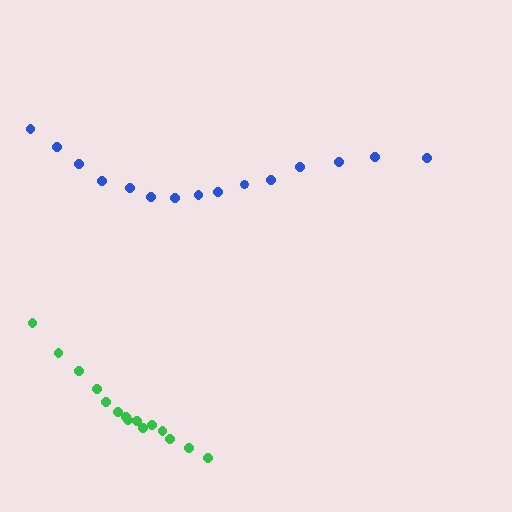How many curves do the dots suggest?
There are 2 distinct paths.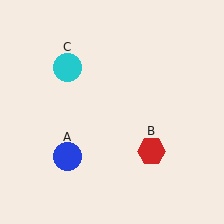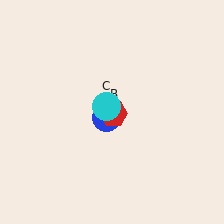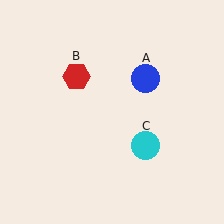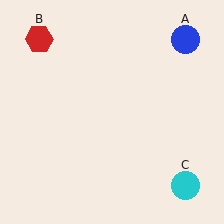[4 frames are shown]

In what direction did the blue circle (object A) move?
The blue circle (object A) moved up and to the right.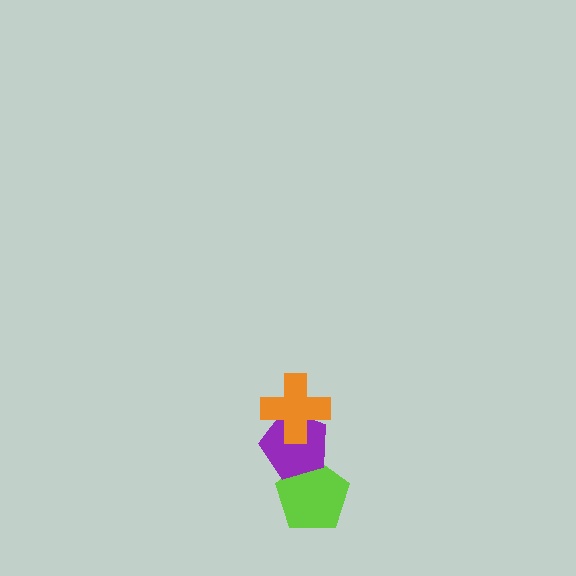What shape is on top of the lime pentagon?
The purple pentagon is on top of the lime pentagon.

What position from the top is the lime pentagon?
The lime pentagon is 3rd from the top.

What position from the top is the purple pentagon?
The purple pentagon is 2nd from the top.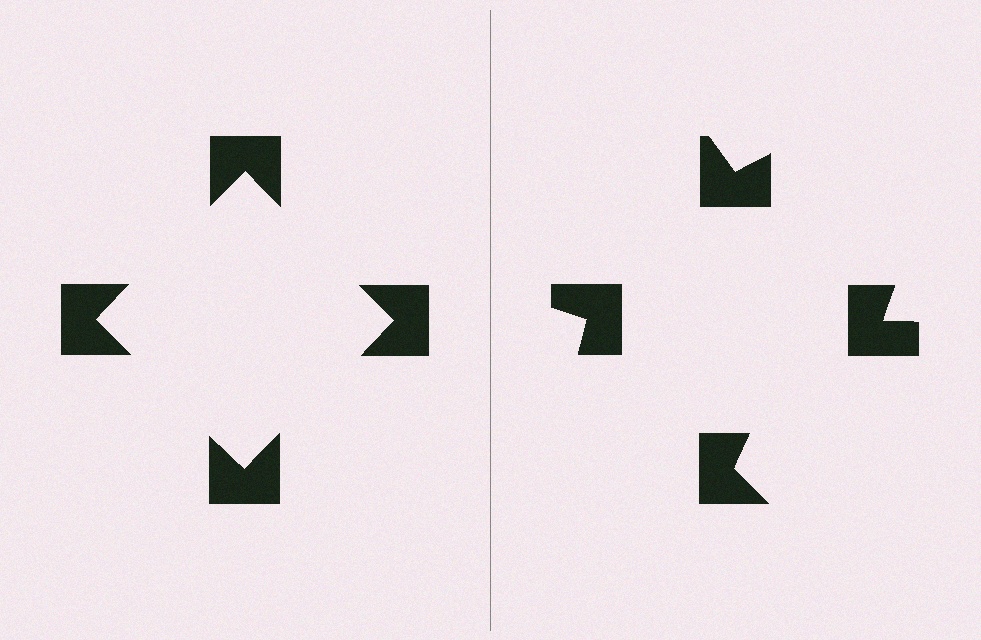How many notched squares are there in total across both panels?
8 — 4 on each side.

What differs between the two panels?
The notched squares are positioned identically on both sides; only the wedge orientations differ. On the left they align to a square; on the right they are misaligned.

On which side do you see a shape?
An illusory square appears on the left side. On the right side the wedge cuts are rotated, so no coherent shape forms.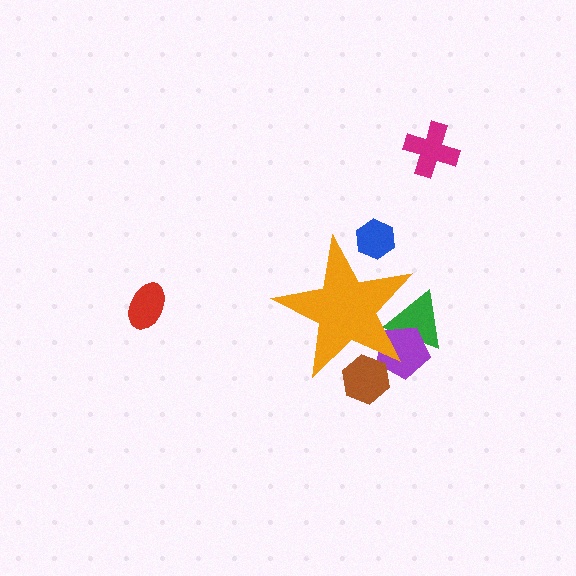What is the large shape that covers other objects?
An orange star.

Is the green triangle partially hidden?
Yes, the green triangle is partially hidden behind the orange star.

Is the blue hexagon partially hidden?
Yes, the blue hexagon is partially hidden behind the orange star.